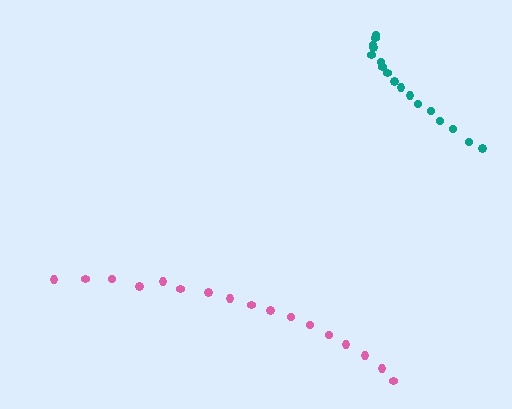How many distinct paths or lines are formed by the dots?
There are 2 distinct paths.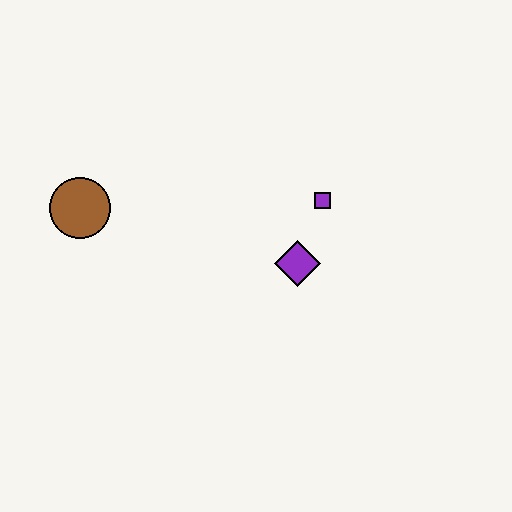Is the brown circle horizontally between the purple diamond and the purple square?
No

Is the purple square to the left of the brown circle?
No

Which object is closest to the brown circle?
The purple diamond is closest to the brown circle.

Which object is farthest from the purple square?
The brown circle is farthest from the purple square.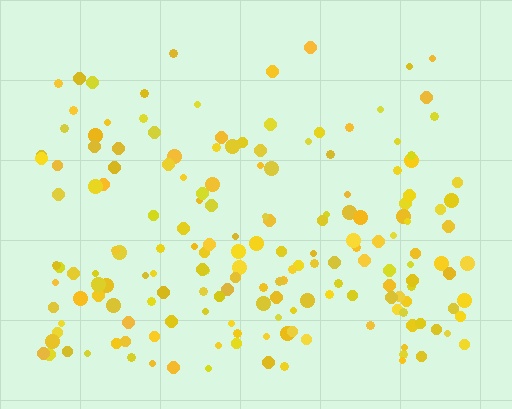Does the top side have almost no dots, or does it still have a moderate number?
Still a moderate number, just noticeably fewer than the bottom.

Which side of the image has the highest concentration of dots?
The bottom.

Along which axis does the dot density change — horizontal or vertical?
Vertical.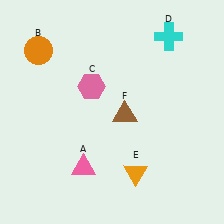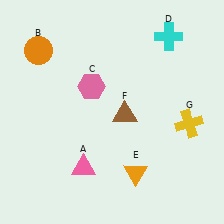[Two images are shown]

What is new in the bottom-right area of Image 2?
A yellow cross (G) was added in the bottom-right area of Image 2.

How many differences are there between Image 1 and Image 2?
There is 1 difference between the two images.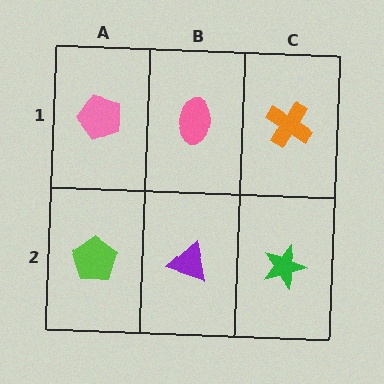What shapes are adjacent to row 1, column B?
A purple triangle (row 2, column B), a pink pentagon (row 1, column A), an orange cross (row 1, column C).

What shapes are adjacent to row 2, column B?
A pink ellipse (row 1, column B), a lime pentagon (row 2, column A), a green star (row 2, column C).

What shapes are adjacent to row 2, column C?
An orange cross (row 1, column C), a purple triangle (row 2, column B).